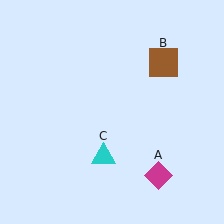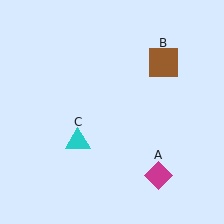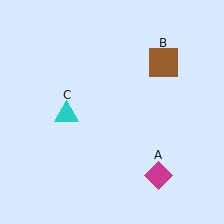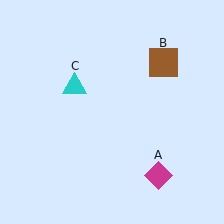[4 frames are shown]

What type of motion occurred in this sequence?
The cyan triangle (object C) rotated clockwise around the center of the scene.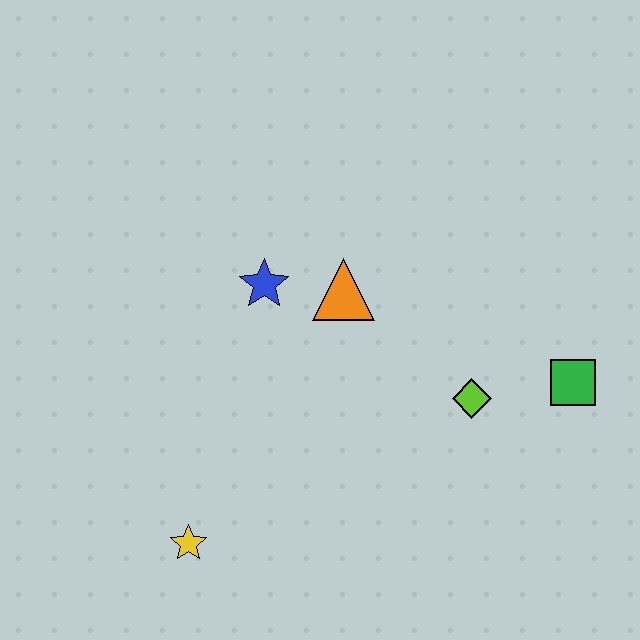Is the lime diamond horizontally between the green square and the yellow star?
Yes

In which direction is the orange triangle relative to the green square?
The orange triangle is to the left of the green square.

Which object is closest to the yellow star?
The blue star is closest to the yellow star.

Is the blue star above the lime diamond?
Yes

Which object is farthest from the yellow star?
The green square is farthest from the yellow star.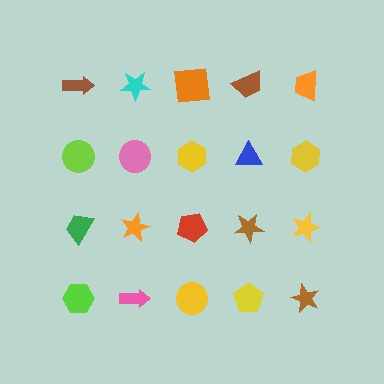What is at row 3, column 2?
An orange star.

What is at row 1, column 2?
A cyan star.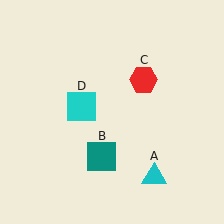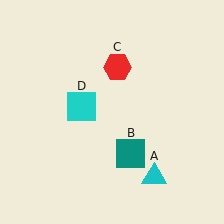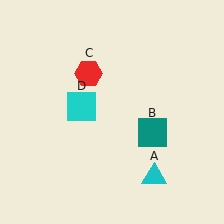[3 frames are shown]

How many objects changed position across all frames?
2 objects changed position: teal square (object B), red hexagon (object C).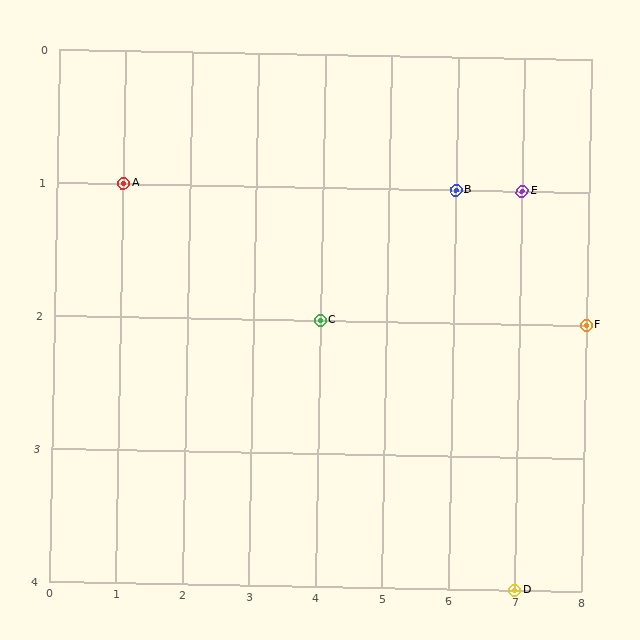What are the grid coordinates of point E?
Point E is at grid coordinates (7, 1).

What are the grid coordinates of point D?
Point D is at grid coordinates (7, 4).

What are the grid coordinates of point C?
Point C is at grid coordinates (4, 2).